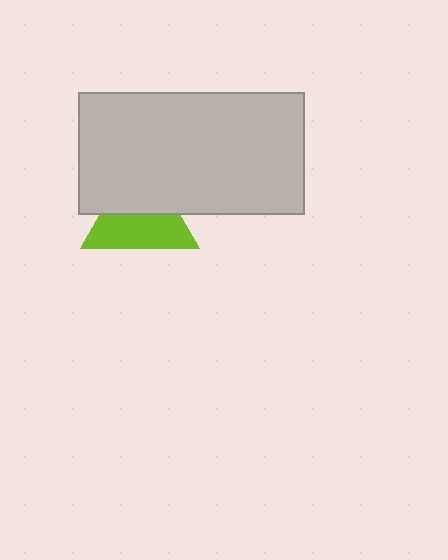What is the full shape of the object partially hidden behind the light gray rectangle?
The partially hidden object is a lime triangle.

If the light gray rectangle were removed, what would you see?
You would see the complete lime triangle.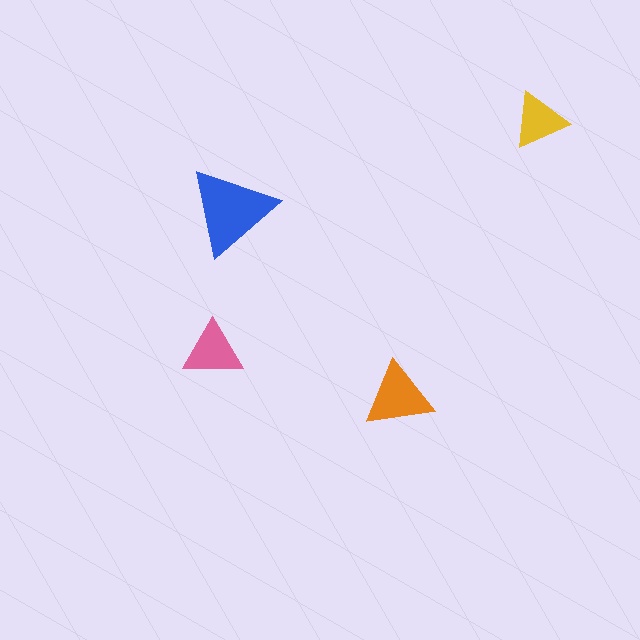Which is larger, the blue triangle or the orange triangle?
The blue one.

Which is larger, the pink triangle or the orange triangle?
The orange one.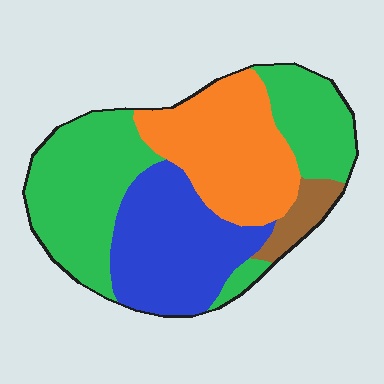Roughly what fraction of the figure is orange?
Orange covers about 25% of the figure.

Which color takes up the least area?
Brown, at roughly 5%.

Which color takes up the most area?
Green, at roughly 40%.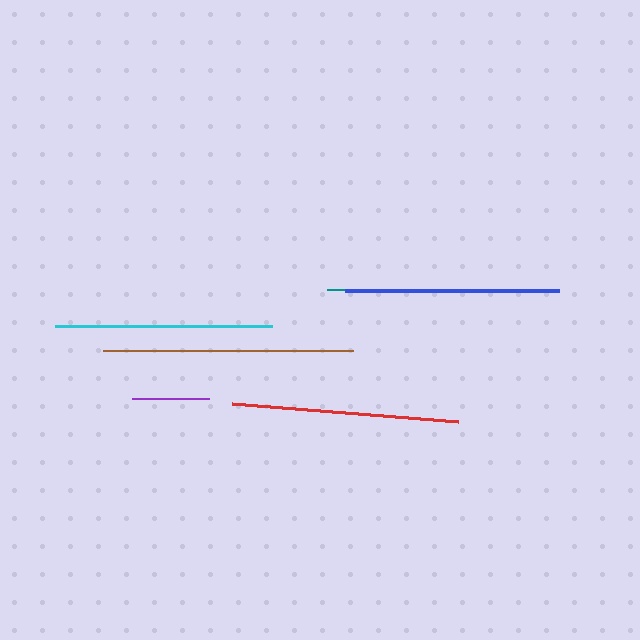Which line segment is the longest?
The brown line is the longest at approximately 251 pixels.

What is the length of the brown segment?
The brown segment is approximately 251 pixels long.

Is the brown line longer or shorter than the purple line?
The brown line is longer than the purple line.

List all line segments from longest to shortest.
From longest to shortest: brown, red, cyan, blue, teal, purple.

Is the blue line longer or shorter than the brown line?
The brown line is longer than the blue line.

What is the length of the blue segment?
The blue segment is approximately 214 pixels long.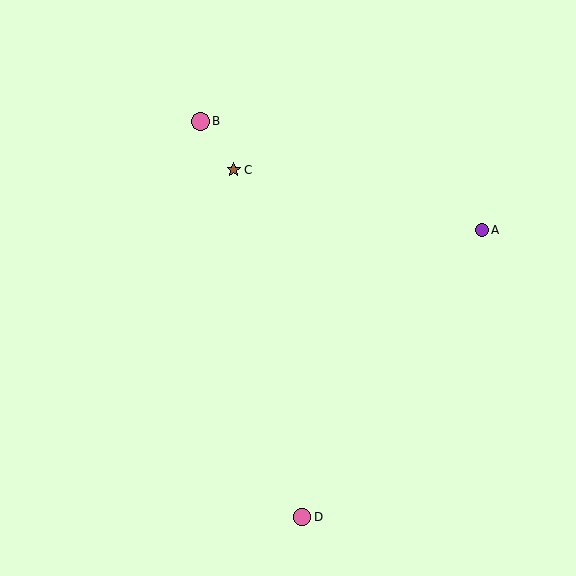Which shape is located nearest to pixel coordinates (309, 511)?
The pink circle (labeled D) at (302, 517) is nearest to that location.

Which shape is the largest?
The pink circle (labeled B) is the largest.